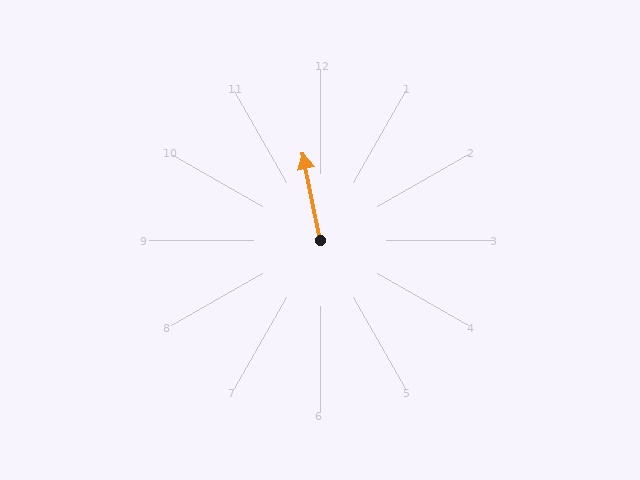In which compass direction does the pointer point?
North.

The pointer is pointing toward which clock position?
Roughly 12 o'clock.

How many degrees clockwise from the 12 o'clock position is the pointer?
Approximately 349 degrees.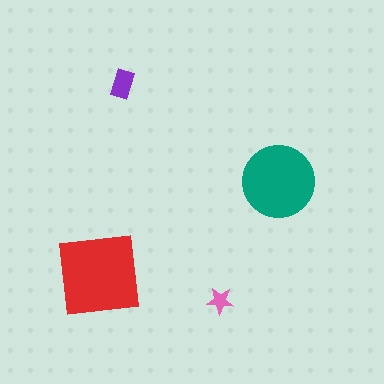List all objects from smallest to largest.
The pink star, the purple rectangle, the teal circle, the red square.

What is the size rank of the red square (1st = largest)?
1st.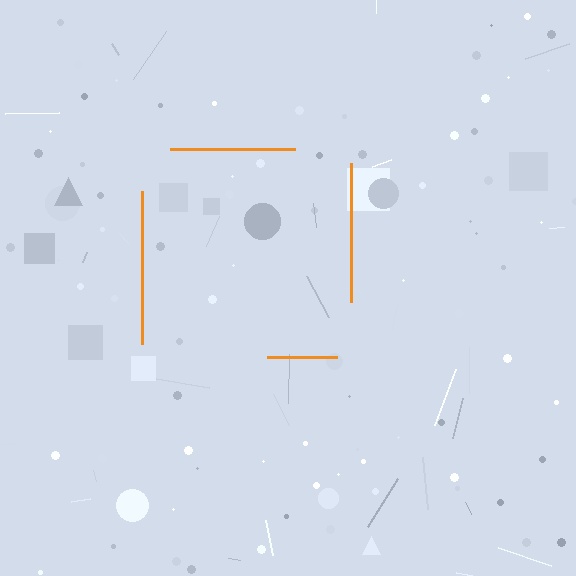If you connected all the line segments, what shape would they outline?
They would outline a square.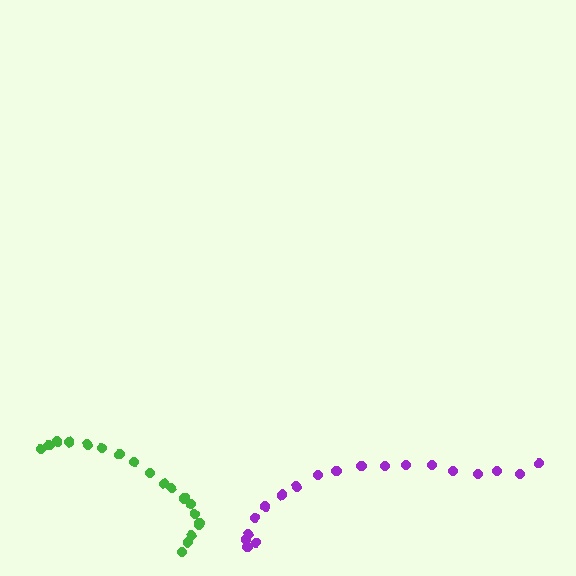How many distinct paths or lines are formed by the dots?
There are 2 distinct paths.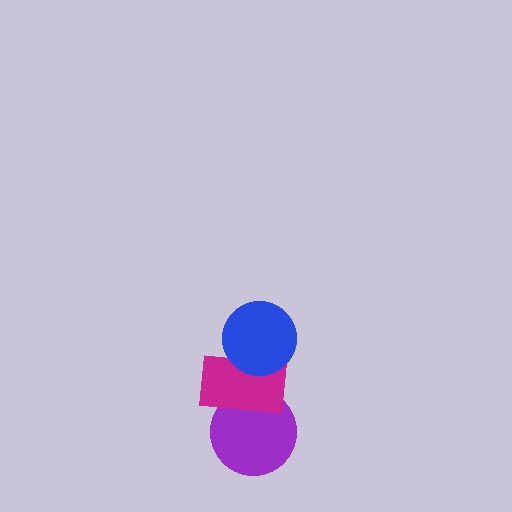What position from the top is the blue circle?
The blue circle is 1st from the top.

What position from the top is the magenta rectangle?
The magenta rectangle is 2nd from the top.